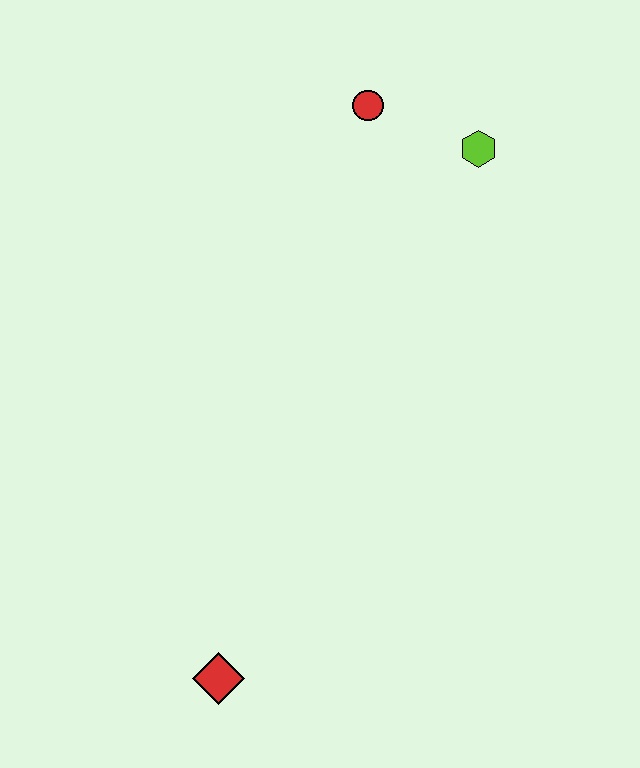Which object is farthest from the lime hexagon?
The red diamond is farthest from the lime hexagon.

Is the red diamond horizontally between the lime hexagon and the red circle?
No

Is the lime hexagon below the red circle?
Yes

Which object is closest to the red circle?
The lime hexagon is closest to the red circle.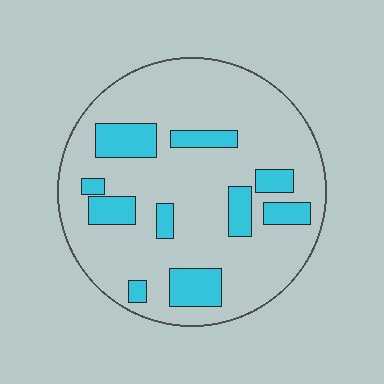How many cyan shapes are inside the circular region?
10.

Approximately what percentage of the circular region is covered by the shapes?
Approximately 20%.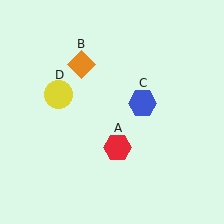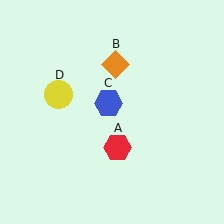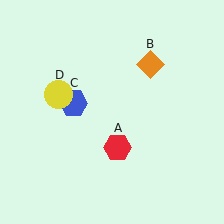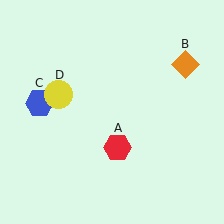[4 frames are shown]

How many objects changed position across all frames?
2 objects changed position: orange diamond (object B), blue hexagon (object C).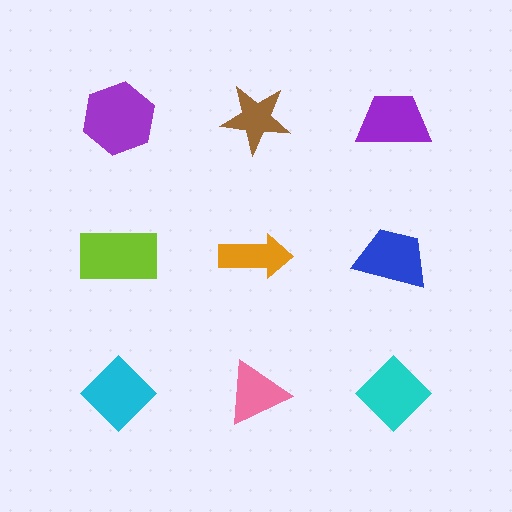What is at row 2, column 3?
A blue trapezoid.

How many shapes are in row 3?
3 shapes.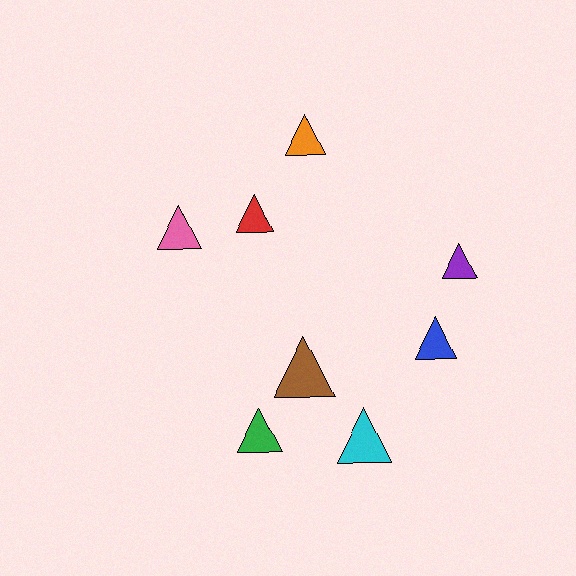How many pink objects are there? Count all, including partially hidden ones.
There is 1 pink object.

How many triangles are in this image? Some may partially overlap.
There are 8 triangles.